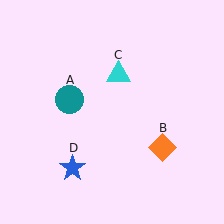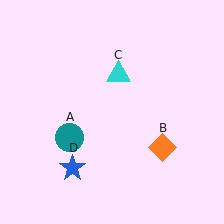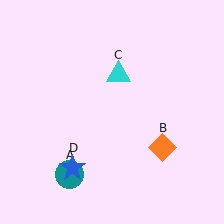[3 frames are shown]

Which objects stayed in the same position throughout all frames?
Orange diamond (object B) and cyan triangle (object C) and blue star (object D) remained stationary.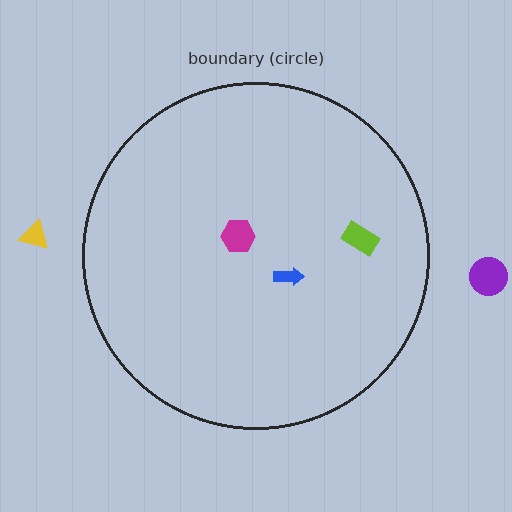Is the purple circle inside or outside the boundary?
Outside.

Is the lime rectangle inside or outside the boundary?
Inside.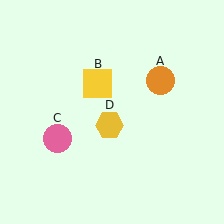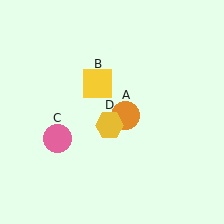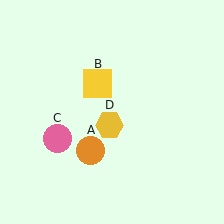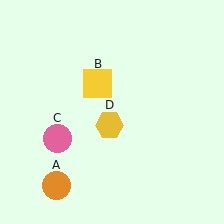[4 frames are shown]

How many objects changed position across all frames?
1 object changed position: orange circle (object A).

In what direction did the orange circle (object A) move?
The orange circle (object A) moved down and to the left.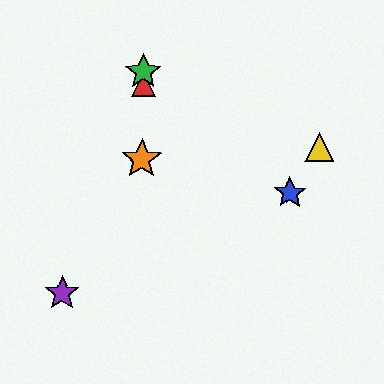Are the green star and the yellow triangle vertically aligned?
No, the green star is at x≈143 and the yellow triangle is at x≈319.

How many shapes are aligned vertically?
3 shapes (the red triangle, the green star, the orange star) are aligned vertically.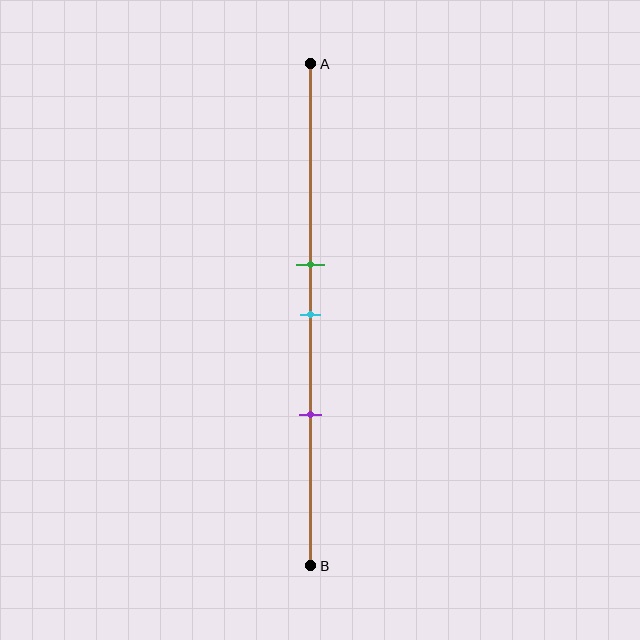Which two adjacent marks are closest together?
The green and cyan marks are the closest adjacent pair.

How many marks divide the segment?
There are 3 marks dividing the segment.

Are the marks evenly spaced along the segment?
Yes, the marks are approximately evenly spaced.